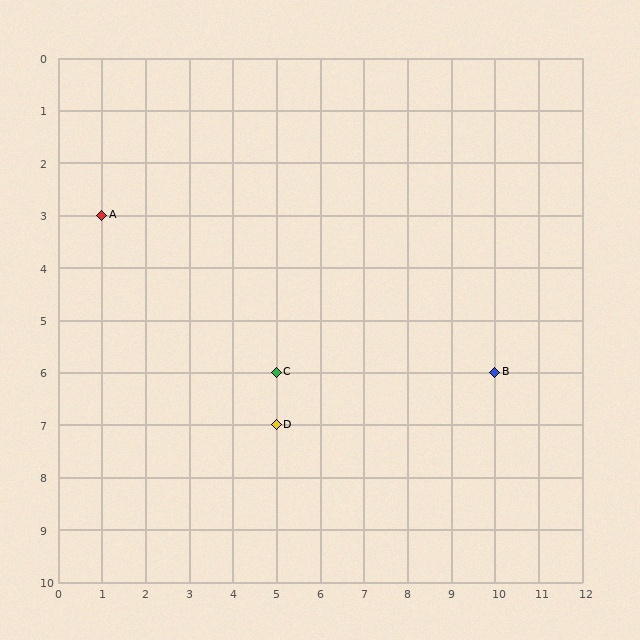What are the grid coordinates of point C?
Point C is at grid coordinates (5, 6).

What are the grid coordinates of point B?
Point B is at grid coordinates (10, 6).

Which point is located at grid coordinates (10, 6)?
Point B is at (10, 6).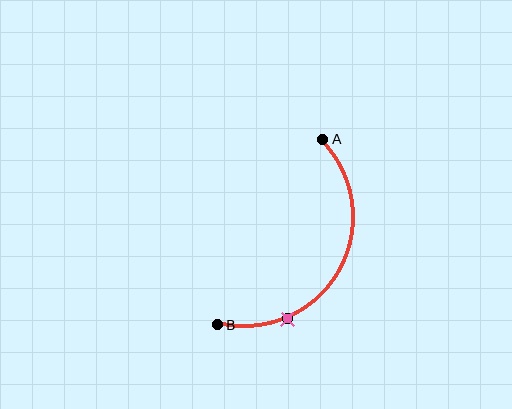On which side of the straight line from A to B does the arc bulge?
The arc bulges to the right of the straight line connecting A and B.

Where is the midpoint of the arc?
The arc midpoint is the point on the curve farthest from the straight line joining A and B. It sits to the right of that line.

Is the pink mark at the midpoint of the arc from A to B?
No. The pink mark lies on the arc but is closer to endpoint B. The arc midpoint would be at the point on the curve equidistant along the arc from both A and B.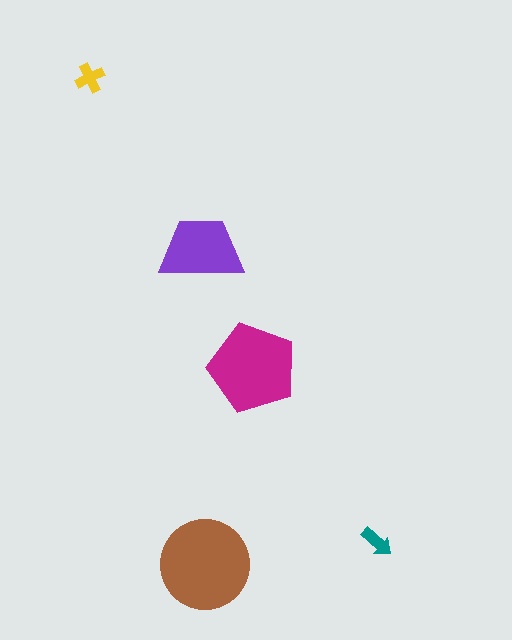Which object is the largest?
The brown circle.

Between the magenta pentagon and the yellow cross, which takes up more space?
The magenta pentagon.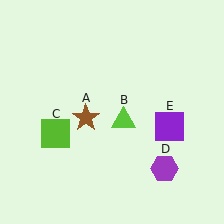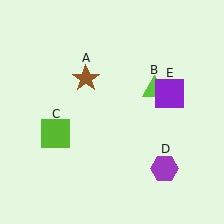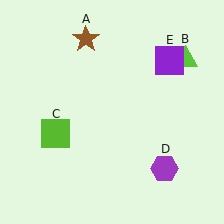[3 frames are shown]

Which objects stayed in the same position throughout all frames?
Lime square (object C) and purple hexagon (object D) remained stationary.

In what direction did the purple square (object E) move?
The purple square (object E) moved up.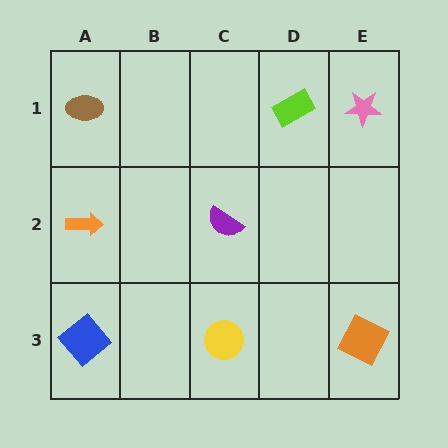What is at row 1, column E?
A pink star.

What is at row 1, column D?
A lime rectangle.